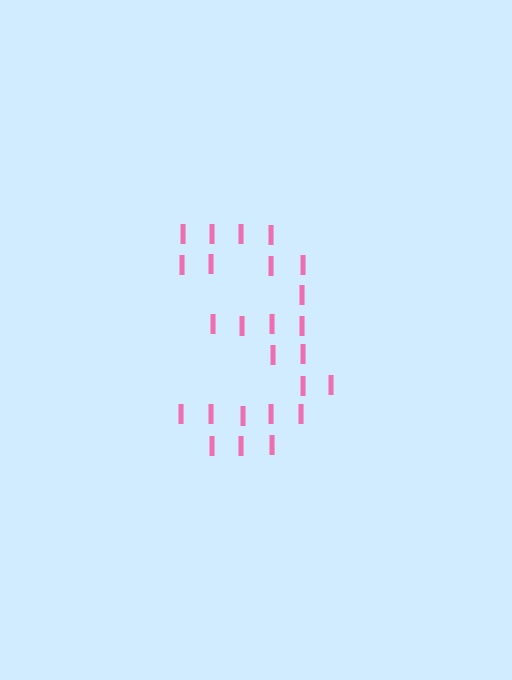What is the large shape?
The large shape is the digit 3.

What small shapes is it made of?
It is made of small letter I's.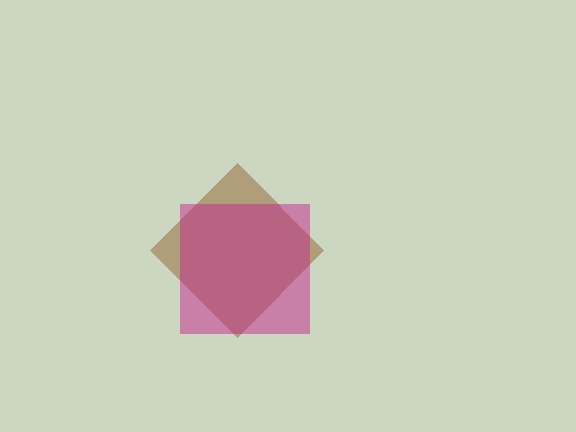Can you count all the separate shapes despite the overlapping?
Yes, there are 2 separate shapes.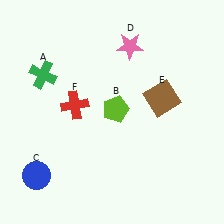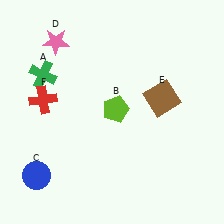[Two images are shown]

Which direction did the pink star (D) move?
The pink star (D) moved left.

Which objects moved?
The objects that moved are: the pink star (D), the red cross (F).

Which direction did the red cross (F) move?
The red cross (F) moved left.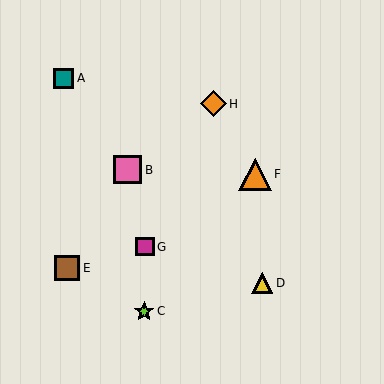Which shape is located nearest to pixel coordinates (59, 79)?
The teal square (labeled A) at (64, 78) is nearest to that location.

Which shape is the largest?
The orange triangle (labeled F) is the largest.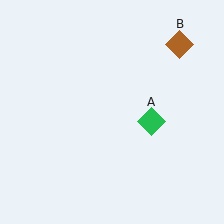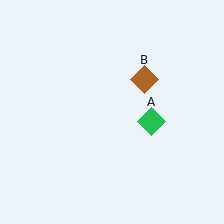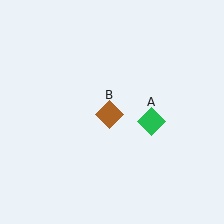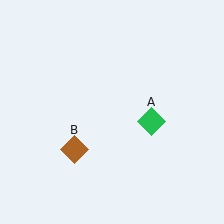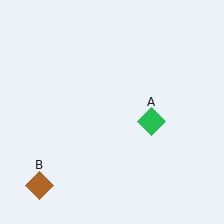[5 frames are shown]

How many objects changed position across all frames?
1 object changed position: brown diamond (object B).